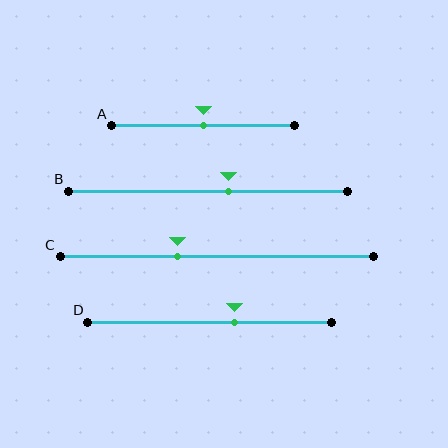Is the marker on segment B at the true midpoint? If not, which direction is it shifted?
No, the marker on segment B is shifted to the right by about 7% of the segment length.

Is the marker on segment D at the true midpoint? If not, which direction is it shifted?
No, the marker on segment D is shifted to the right by about 10% of the segment length.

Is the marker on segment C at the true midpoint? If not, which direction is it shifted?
No, the marker on segment C is shifted to the left by about 12% of the segment length.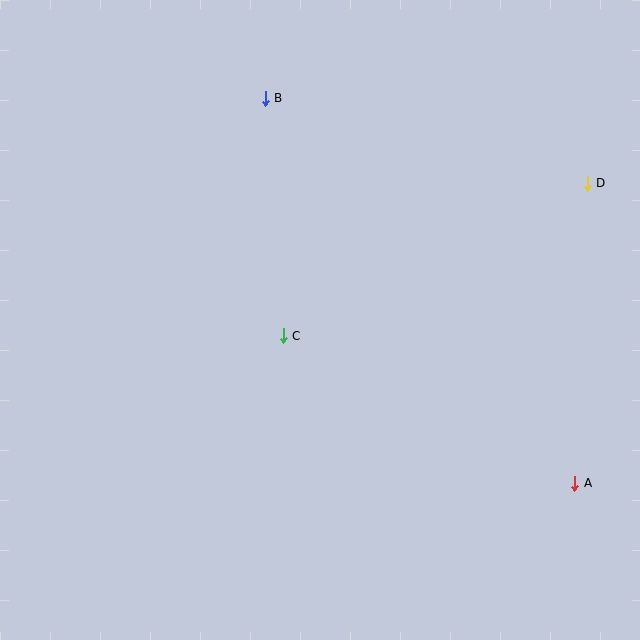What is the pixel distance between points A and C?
The distance between A and C is 327 pixels.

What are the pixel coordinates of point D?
Point D is at (587, 183).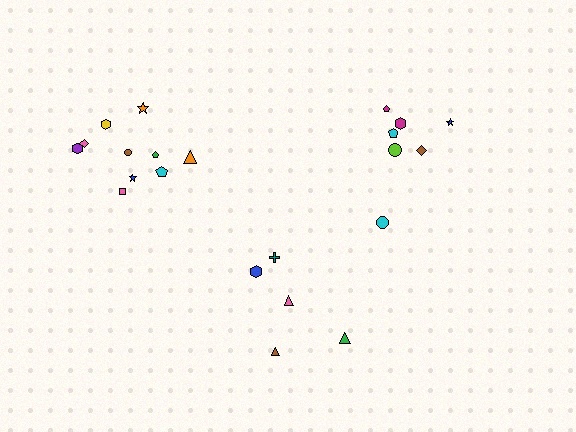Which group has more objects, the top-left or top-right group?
The top-left group.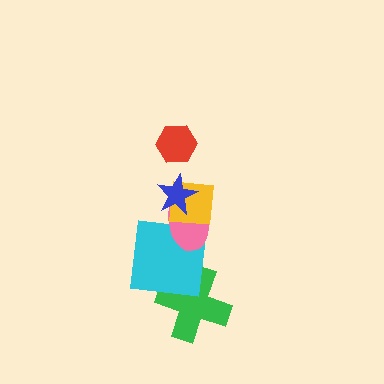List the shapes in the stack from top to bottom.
From top to bottom: the red hexagon, the blue star, the yellow square, the pink ellipse, the cyan square, the green cross.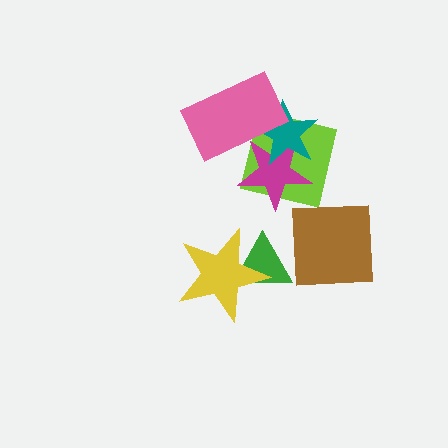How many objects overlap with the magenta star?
3 objects overlap with the magenta star.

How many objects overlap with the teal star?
3 objects overlap with the teal star.